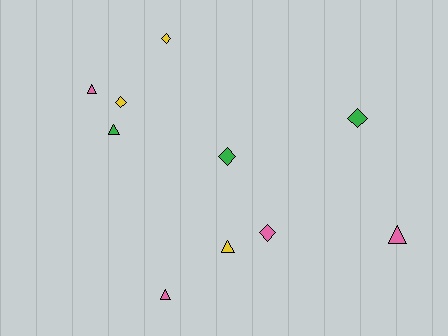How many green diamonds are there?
There are 2 green diamonds.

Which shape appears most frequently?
Diamond, with 5 objects.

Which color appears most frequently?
Pink, with 4 objects.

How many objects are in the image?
There are 10 objects.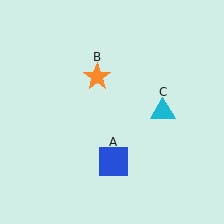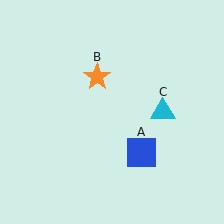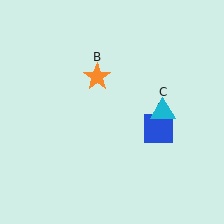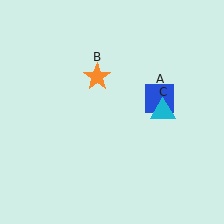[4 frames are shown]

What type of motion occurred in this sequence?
The blue square (object A) rotated counterclockwise around the center of the scene.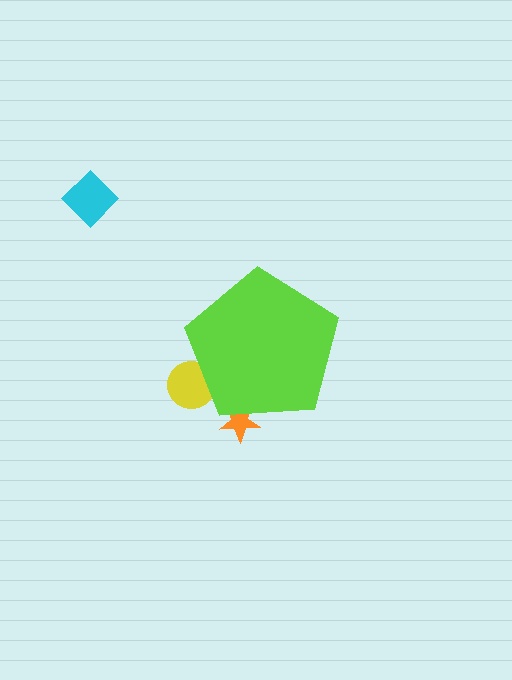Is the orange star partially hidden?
Yes, the orange star is partially hidden behind the lime pentagon.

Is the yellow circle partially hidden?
Yes, the yellow circle is partially hidden behind the lime pentagon.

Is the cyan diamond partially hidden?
No, the cyan diamond is fully visible.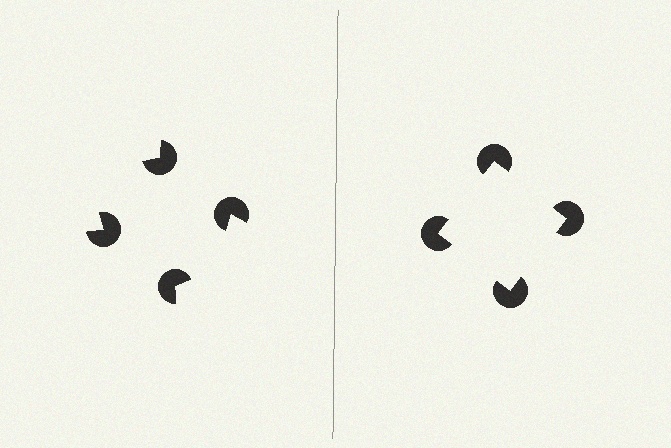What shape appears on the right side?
An illusory square.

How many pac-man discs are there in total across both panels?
8 — 4 on each side.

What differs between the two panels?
The pac-man discs are positioned identically on both sides; only the wedge orientations differ. On the right they align to a square; on the left they are misaligned.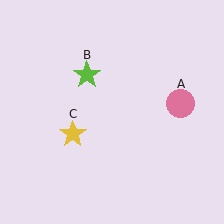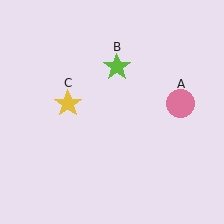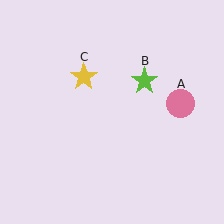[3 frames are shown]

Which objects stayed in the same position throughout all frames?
Pink circle (object A) remained stationary.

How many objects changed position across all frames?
2 objects changed position: lime star (object B), yellow star (object C).